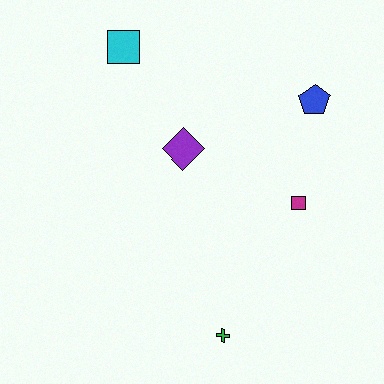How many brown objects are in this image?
There are no brown objects.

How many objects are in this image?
There are 5 objects.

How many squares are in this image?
There are 2 squares.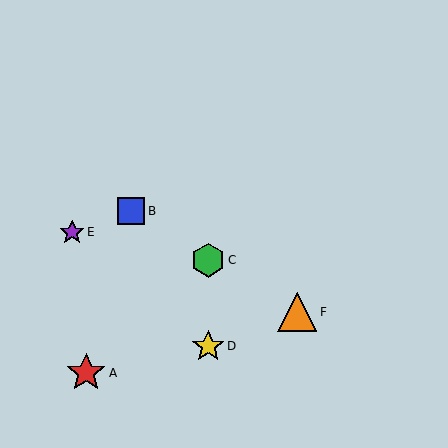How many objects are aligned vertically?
2 objects (C, D) are aligned vertically.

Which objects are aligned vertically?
Objects C, D are aligned vertically.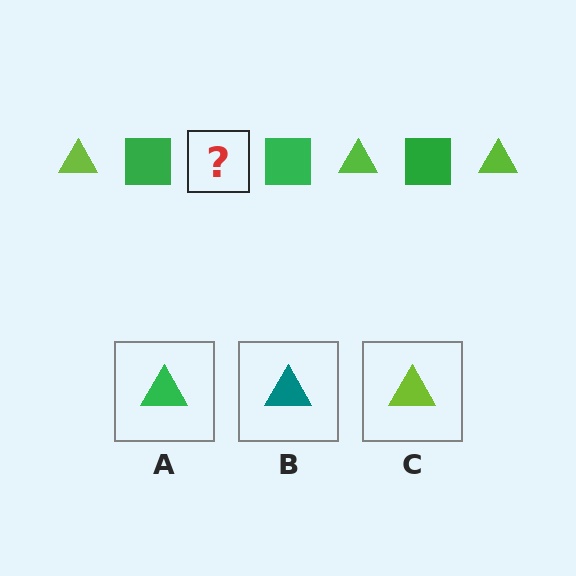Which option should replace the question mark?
Option C.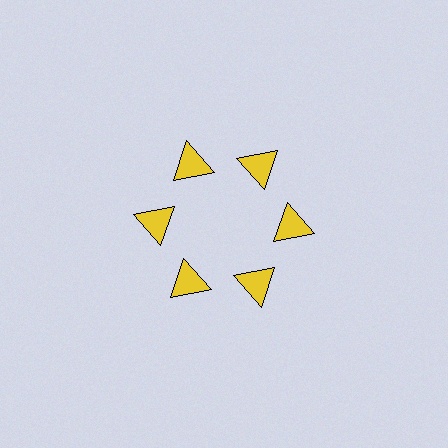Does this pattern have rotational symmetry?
Yes, this pattern has 6-fold rotational symmetry. It looks the same after rotating 60 degrees around the center.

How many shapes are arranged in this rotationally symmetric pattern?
There are 6 shapes, arranged in 6 groups of 1.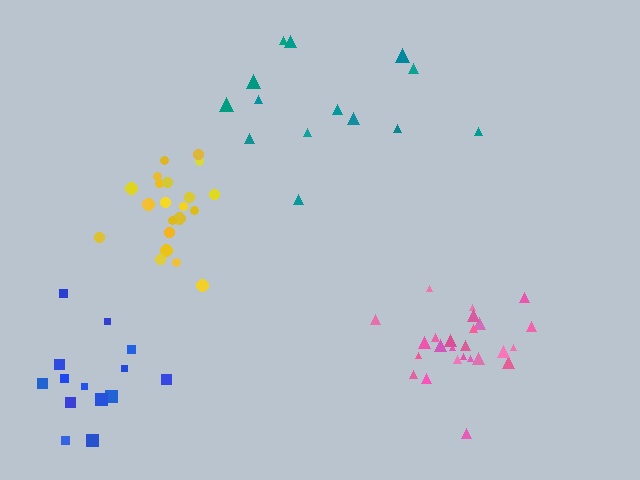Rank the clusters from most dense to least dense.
yellow, pink, blue, teal.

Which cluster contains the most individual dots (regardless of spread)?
Pink (25).